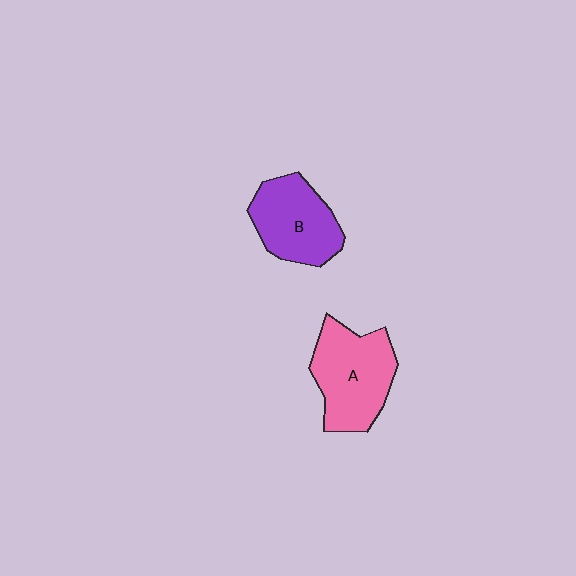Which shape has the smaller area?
Shape B (purple).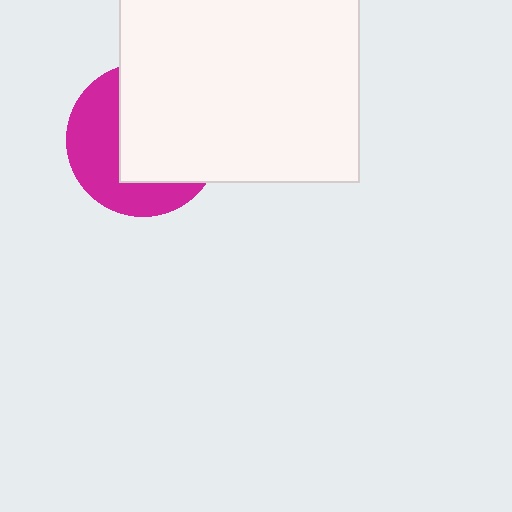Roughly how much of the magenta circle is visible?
A small part of it is visible (roughly 43%).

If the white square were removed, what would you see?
You would see the complete magenta circle.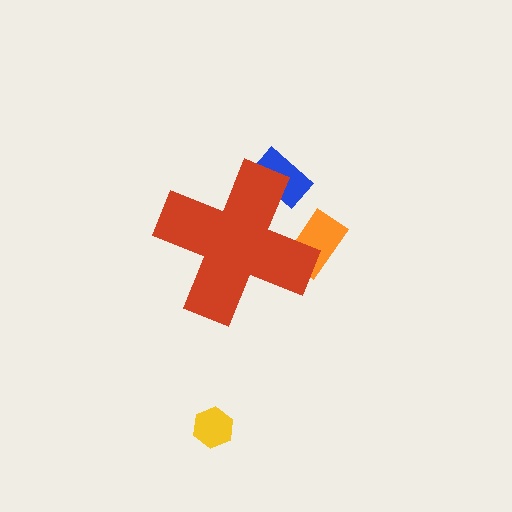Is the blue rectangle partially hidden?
Yes, the blue rectangle is partially hidden behind the red cross.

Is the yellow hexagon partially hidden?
No, the yellow hexagon is fully visible.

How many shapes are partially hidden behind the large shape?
2 shapes are partially hidden.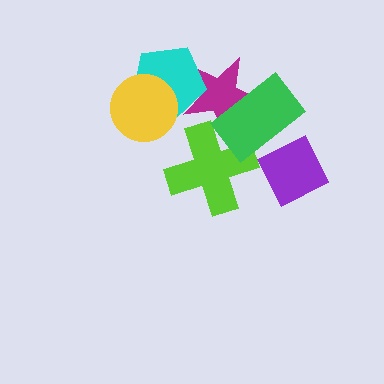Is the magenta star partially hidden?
Yes, it is partially covered by another shape.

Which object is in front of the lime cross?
The green rectangle is in front of the lime cross.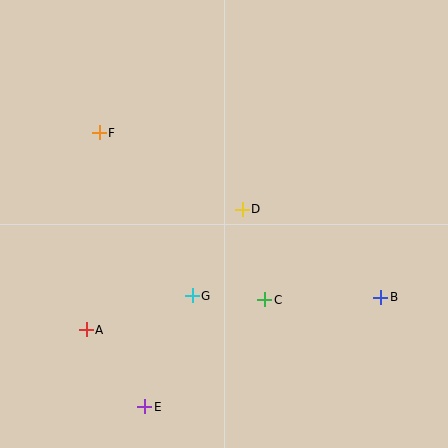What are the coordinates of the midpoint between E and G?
The midpoint between E and G is at (168, 351).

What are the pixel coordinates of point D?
Point D is at (242, 209).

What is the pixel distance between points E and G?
The distance between E and G is 120 pixels.